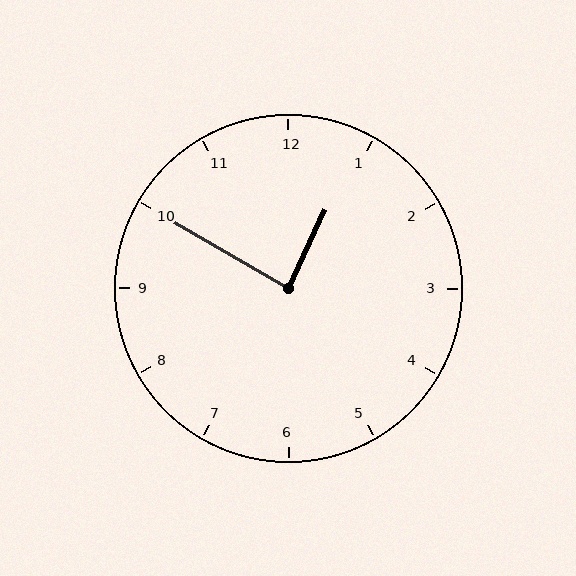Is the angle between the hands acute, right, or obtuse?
It is right.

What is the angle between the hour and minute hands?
Approximately 85 degrees.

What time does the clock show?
12:50.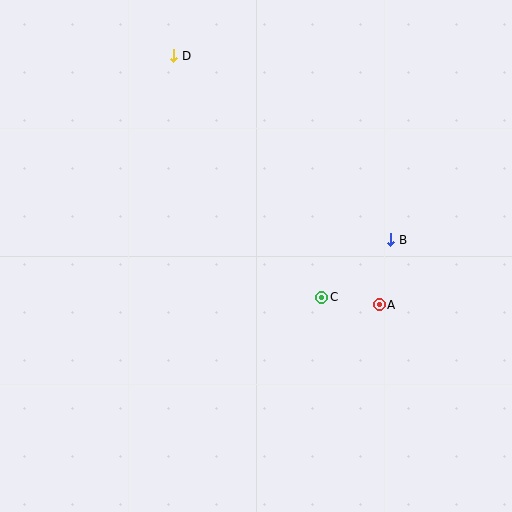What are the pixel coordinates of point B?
Point B is at (391, 240).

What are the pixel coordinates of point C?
Point C is at (322, 297).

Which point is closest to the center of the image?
Point C at (322, 297) is closest to the center.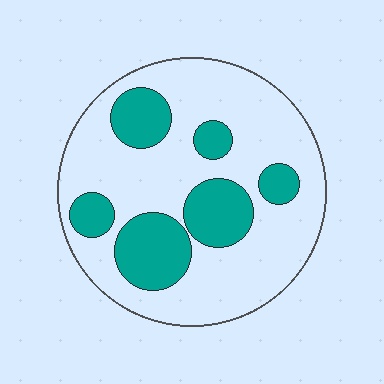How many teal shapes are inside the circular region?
6.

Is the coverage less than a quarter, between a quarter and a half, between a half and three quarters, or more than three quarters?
Between a quarter and a half.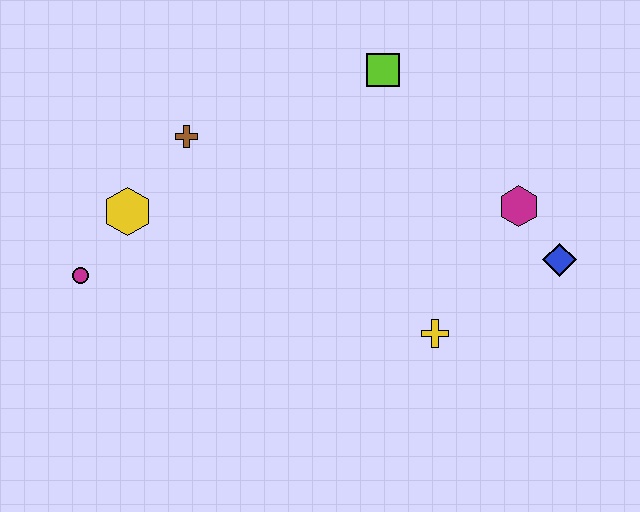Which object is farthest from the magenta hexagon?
The magenta circle is farthest from the magenta hexagon.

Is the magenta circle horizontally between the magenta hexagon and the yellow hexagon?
No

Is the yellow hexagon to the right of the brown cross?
No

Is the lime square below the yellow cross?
No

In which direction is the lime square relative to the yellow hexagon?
The lime square is to the right of the yellow hexagon.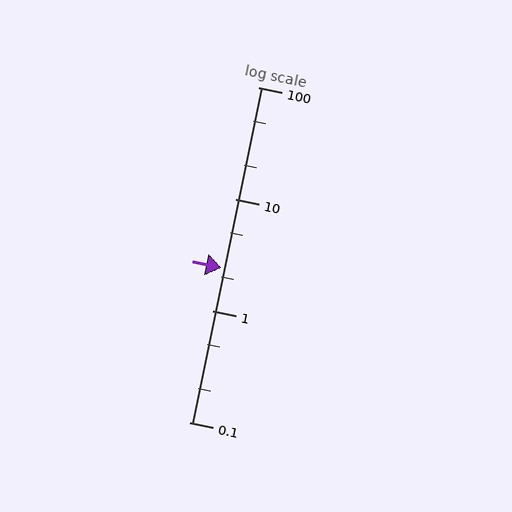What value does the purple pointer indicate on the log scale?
The pointer indicates approximately 2.4.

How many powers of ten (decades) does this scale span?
The scale spans 3 decades, from 0.1 to 100.